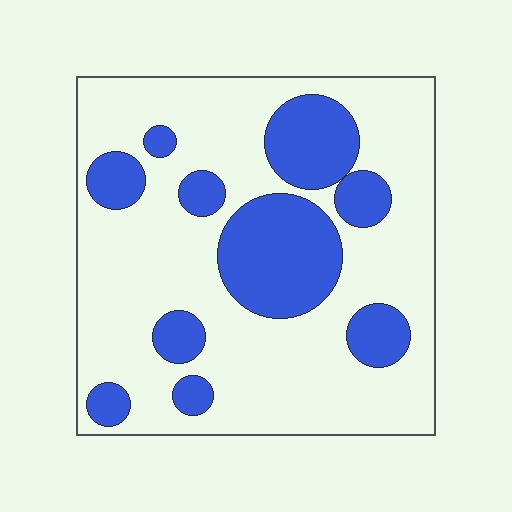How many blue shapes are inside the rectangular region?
10.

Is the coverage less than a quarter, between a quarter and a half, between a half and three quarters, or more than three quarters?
Between a quarter and a half.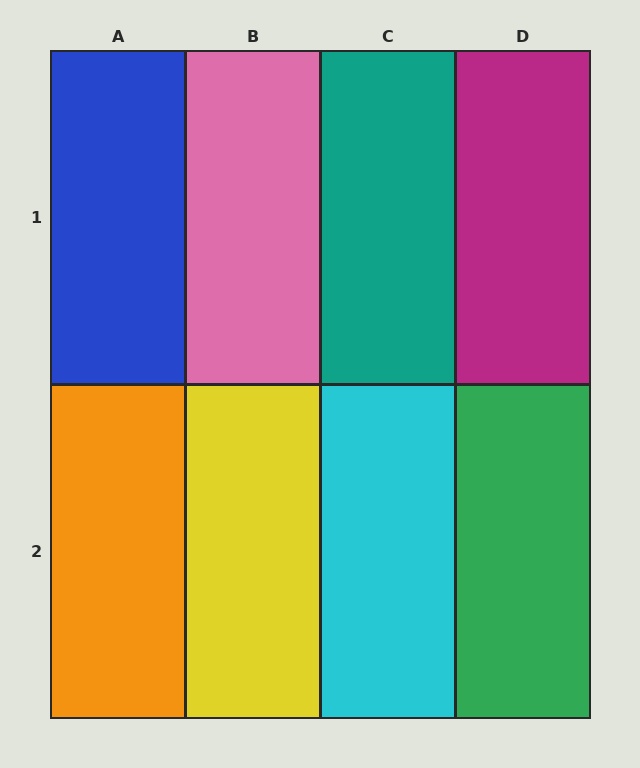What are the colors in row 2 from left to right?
Orange, yellow, cyan, green.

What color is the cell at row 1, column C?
Teal.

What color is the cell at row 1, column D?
Magenta.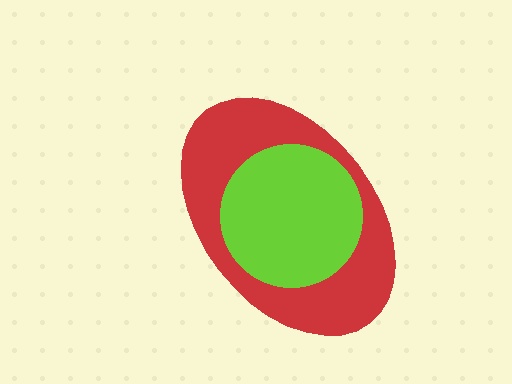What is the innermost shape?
The lime circle.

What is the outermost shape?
The red ellipse.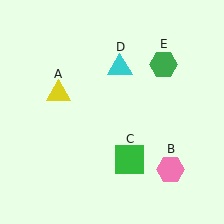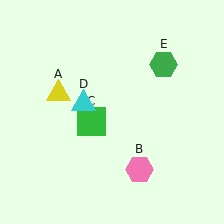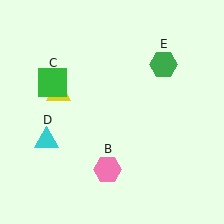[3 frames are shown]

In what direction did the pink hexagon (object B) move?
The pink hexagon (object B) moved left.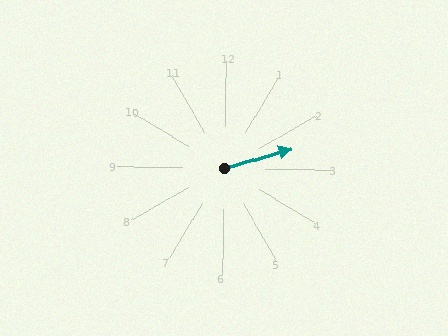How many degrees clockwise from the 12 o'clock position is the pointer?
Approximately 73 degrees.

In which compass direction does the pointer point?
East.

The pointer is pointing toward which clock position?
Roughly 2 o'clock.